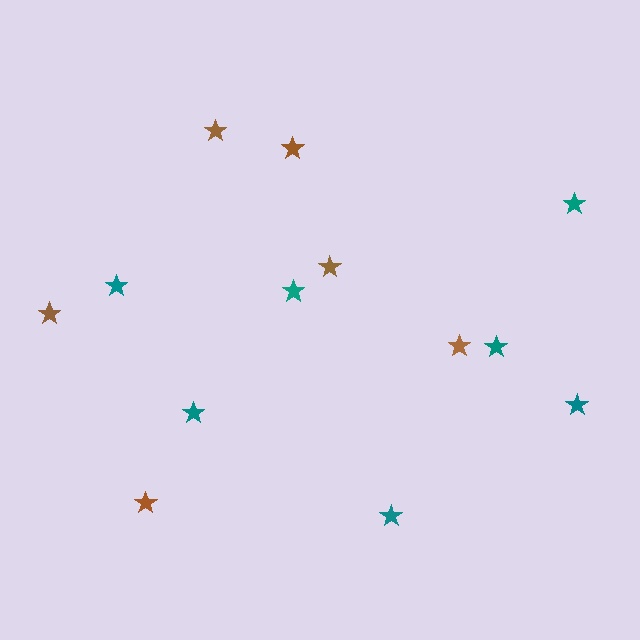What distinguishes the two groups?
There are 2 groups: one group of teal stars (7) and one group of brown stars (6).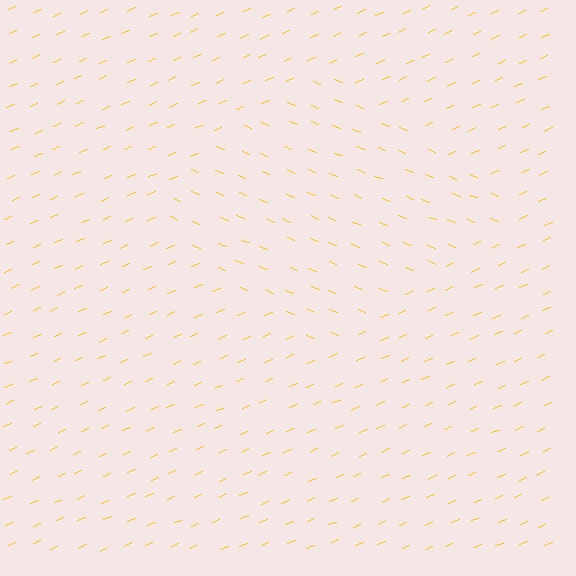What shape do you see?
I see a diamond.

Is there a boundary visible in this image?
Yes, there is a texture boundary formed by a change in line orientation.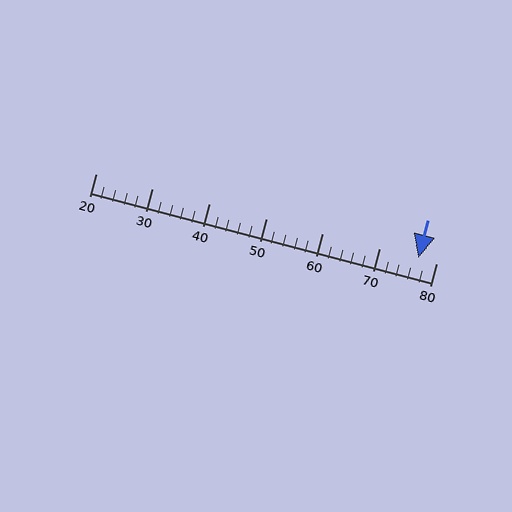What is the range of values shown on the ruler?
The ruler shows values from 20 to 80.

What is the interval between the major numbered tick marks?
The major tick marks are spaced 10 units apart.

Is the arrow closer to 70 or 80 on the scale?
The arrow is closer to 80.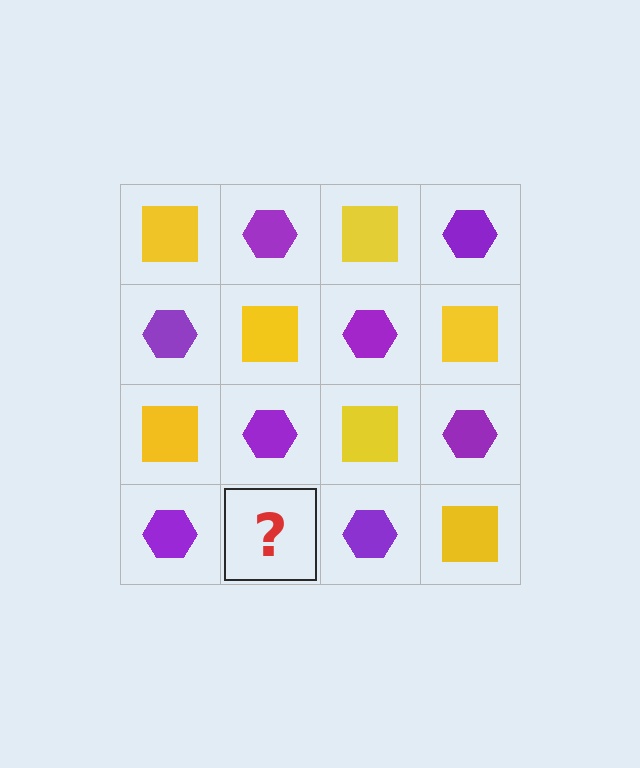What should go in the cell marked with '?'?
The missing cell should contain a yellow square.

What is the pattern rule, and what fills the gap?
The rule is that it alternates yellow square and purple hexagon in a checkerboard pattern. The gap should be filled with a yellow square.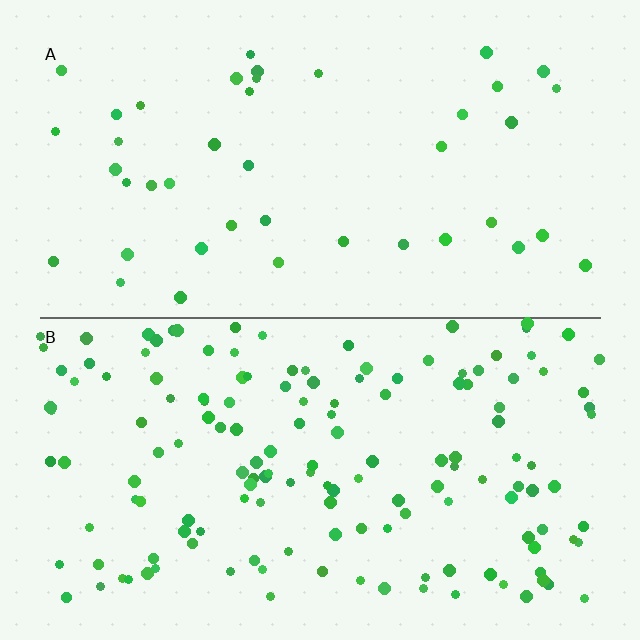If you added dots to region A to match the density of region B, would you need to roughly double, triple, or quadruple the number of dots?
Approximately quadruple.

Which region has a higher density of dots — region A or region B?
B (the bottom).